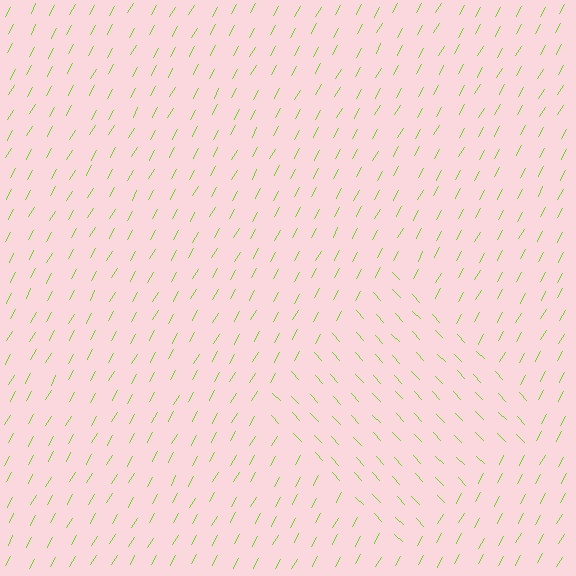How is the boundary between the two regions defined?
The boundary is defined purely by a change in line orientation (approximately 73 degrees difference). All lines are the same color and thickness.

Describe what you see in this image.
The image is filled with small lime line segments. A diamond region in the image has lines oriented differently from the surrounding lines, creating a visible texture boundary.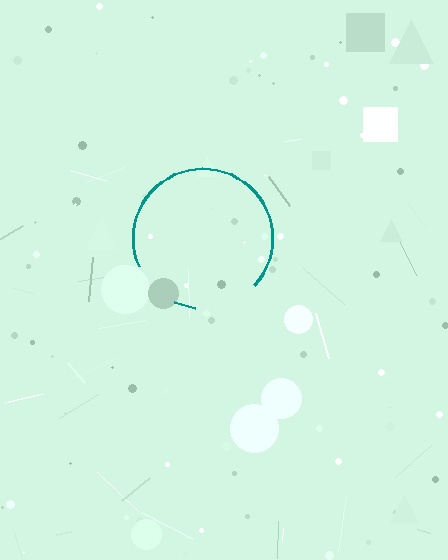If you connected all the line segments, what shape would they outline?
They would outline a circle.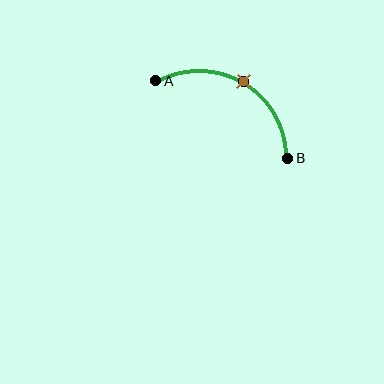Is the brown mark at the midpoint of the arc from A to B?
Yes. The brown mark lies on the arc at equal arc-length from both A and B — it is the arc midpoint.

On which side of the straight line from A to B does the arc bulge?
The arc bulges above the straight line connecting A and B.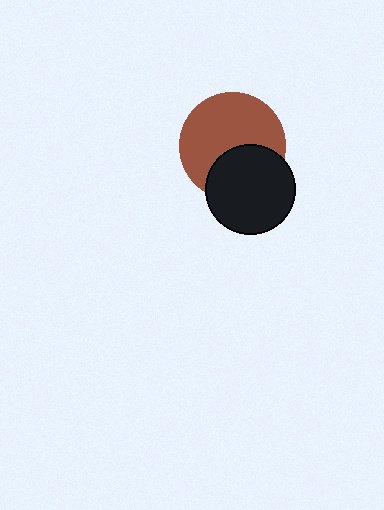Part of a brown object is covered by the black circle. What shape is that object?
It is a circle.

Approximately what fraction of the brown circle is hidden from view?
Roughly 36% of the brown circle is hidden behind the black circle.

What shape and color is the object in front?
The object in front is a black circle.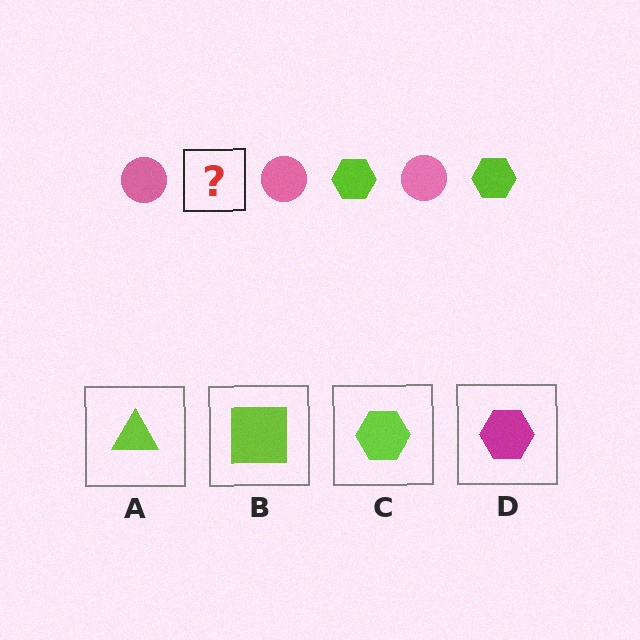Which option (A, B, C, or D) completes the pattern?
C.